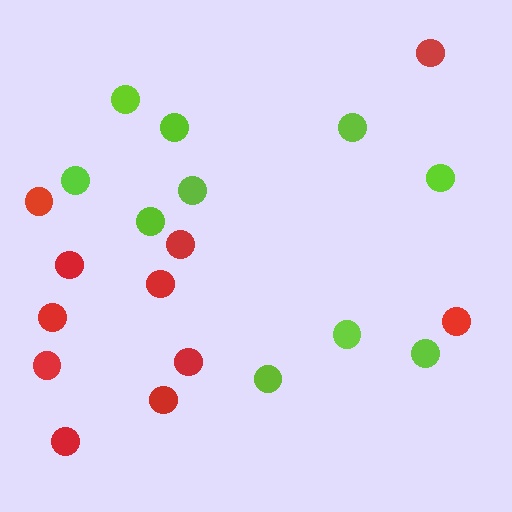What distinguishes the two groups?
There are 2 groups: one group of lime circles (10) and one group of red circles (11).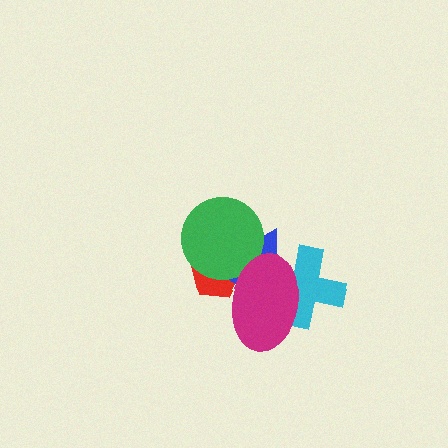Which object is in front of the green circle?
The magenta ellipse is in front of the green circle.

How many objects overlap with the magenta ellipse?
4 objects overlap with the magenta ellipse.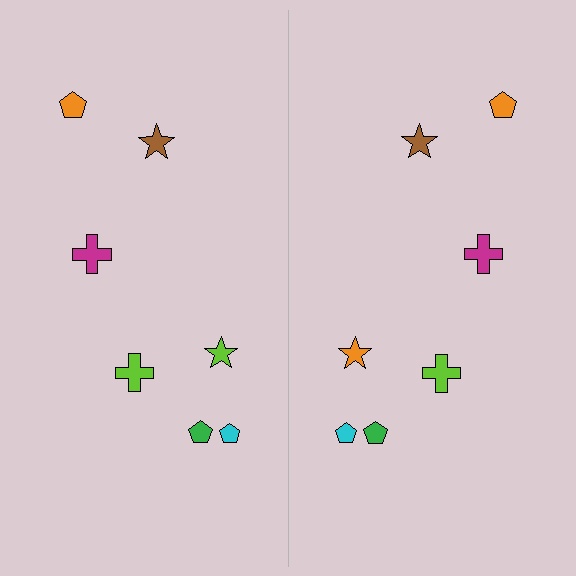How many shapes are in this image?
There are 14 shapes in this image.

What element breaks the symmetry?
The orange star on the right side breaks the symmetry — its mirror counterpart is lime.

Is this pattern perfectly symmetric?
No, the pattern is not perfectly symmetric. The orange star on the right side breaks the symmetry — its mirror counterpart is lime.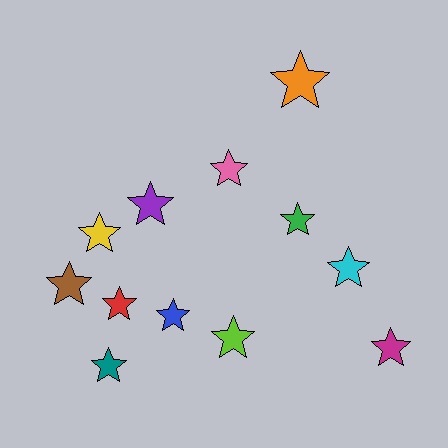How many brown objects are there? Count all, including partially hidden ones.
There is 1 brown object.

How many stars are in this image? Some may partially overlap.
There are 12 stars.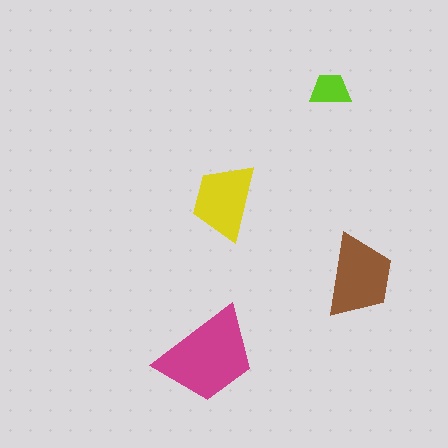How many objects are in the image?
There are 4 objects in the image.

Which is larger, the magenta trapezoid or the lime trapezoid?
The magenta one.